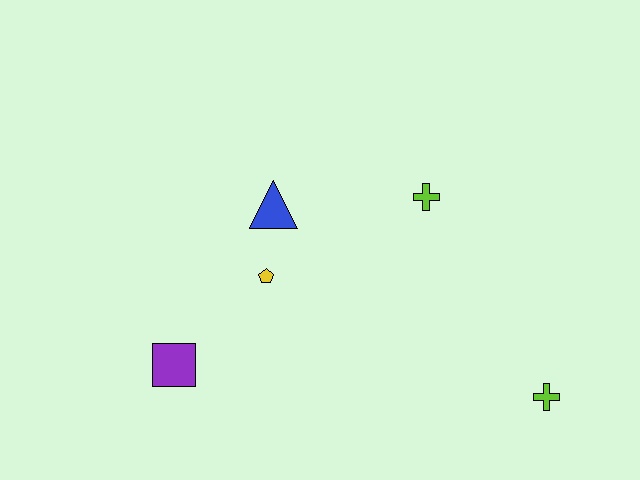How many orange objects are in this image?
There are no orange objects.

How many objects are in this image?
There are 5 objects.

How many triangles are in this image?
There is 1 triangle.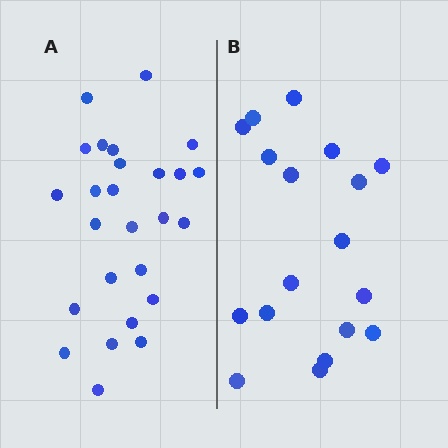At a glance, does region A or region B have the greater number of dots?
Region A (the left region) has more dots.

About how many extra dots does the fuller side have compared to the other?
Region A has roughly 8 or so more dots than region B.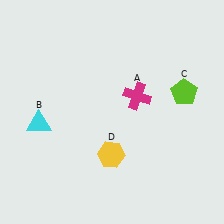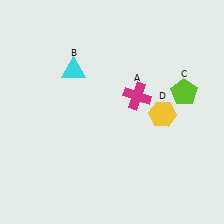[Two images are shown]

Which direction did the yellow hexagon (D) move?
The yellow hexagon (D) moved right.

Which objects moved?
The objects that moved are: the cyan triangle (B), the yellow hexagon (D).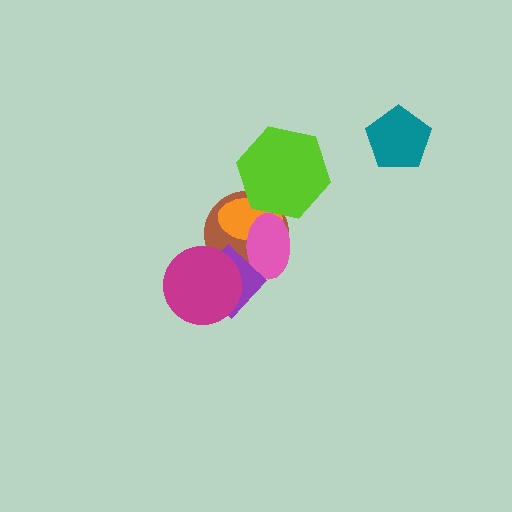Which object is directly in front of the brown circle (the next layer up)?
The orange ellipse is directly in front of the brown circle.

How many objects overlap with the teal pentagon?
0 objects overlap with the teal pentagon.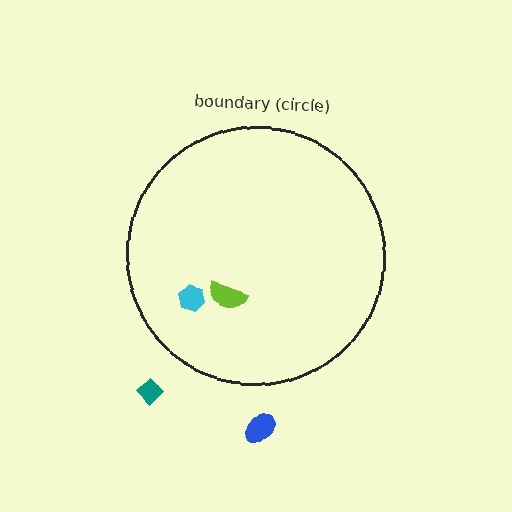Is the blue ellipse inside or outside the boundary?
Outside.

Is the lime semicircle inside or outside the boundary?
Inside.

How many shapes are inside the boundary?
2 inside, 2 outside.